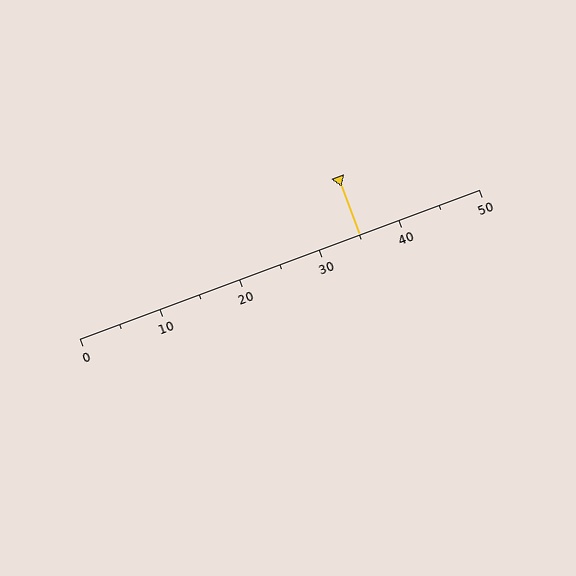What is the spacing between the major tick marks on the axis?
The major ticks are spaced 10 apart.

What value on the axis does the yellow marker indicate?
The marker indicates approximately 35.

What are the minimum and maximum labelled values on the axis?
The axis runs from 0 to 50.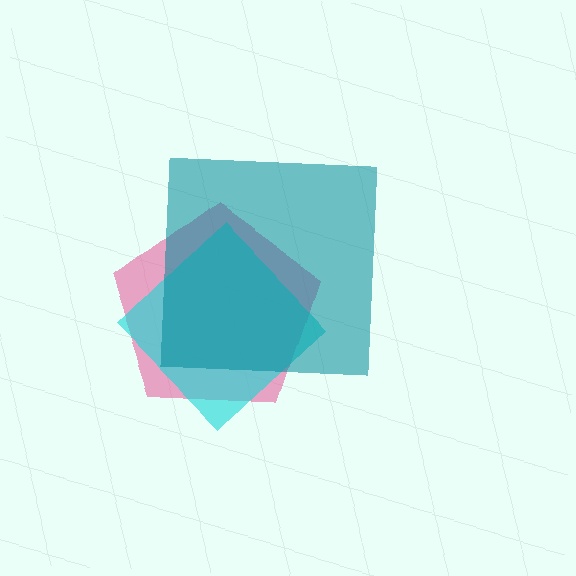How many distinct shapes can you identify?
There are 3 distinct shapes: a pink pentagon, a cyan diamond, a teal square.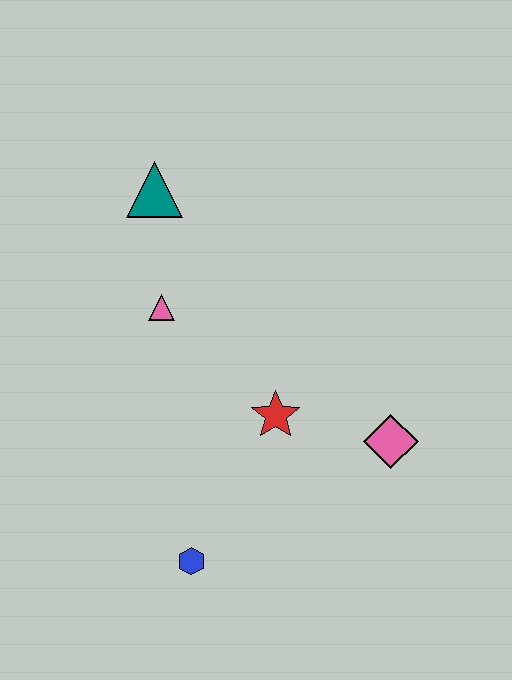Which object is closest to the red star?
The pink diamond is closest to the red star.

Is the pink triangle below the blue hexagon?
No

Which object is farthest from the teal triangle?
The blue hexagon is farthest from the teal triangle.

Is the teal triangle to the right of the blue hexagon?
No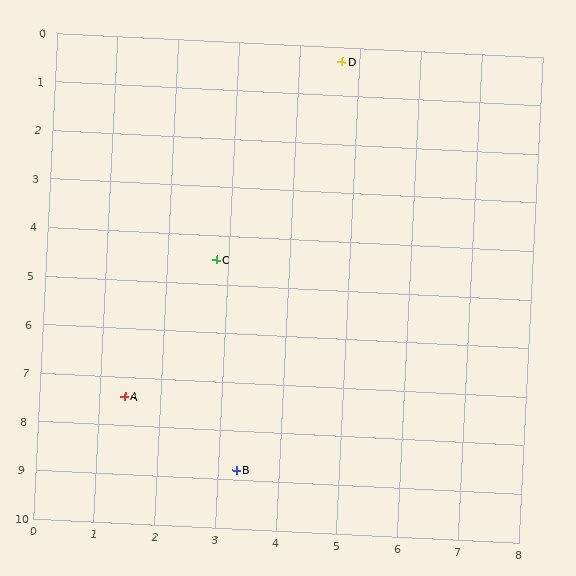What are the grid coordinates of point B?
Point B is at approximately (3.3, 8.8).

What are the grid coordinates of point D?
Point D is at approximately (4.7, 0.3).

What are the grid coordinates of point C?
Point C is at approximately (2.8, 4.5).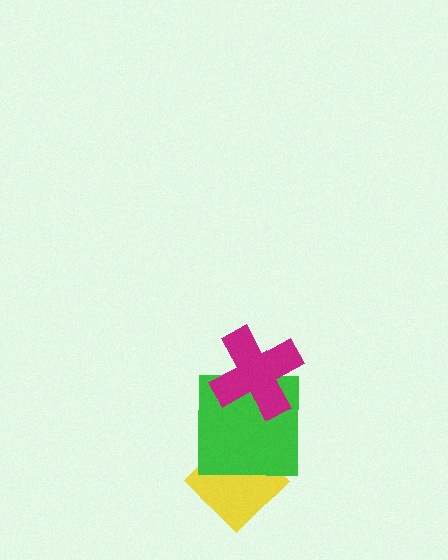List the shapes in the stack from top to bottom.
From top to bottom: the magenta cross, the green square, the yellow diamond.